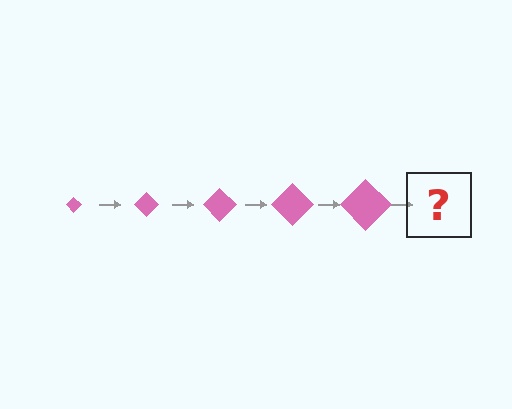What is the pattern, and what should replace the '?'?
The pattern is that the diamond gets progressively larger each step. The '?' should be a pink diamond, larger than the previous one.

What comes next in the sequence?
The next element should be a pink diamond, larger than the previous one.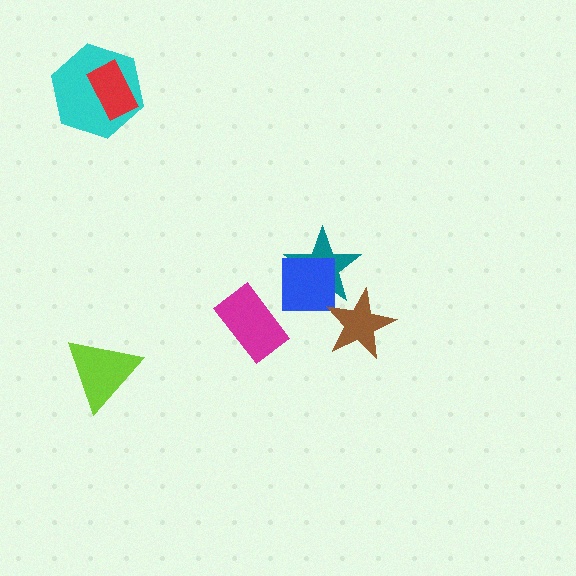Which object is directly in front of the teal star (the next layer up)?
The blue square is directly in front of the teal star.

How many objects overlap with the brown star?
1 object overlaps with the brown star.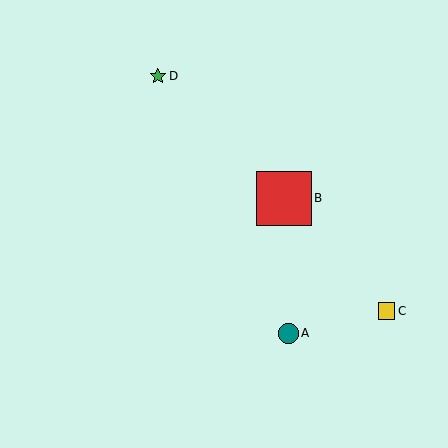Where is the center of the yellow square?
The center of the yellow square is at (386, 311).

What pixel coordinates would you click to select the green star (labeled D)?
Click at (158, 76) to select the green star D.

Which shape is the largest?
The red square (labeled B) is the largest.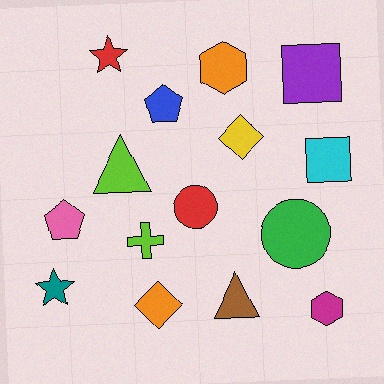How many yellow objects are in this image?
There is 1 yellow object.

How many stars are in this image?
There are 2 stars.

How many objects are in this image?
There are 15 objects.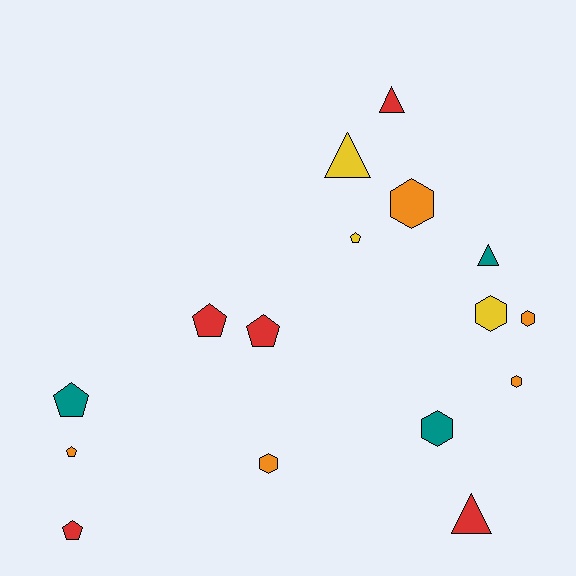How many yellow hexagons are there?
There is 1 yellow hexagon.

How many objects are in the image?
There are 16 objects.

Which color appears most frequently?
Orange, with 5 objects.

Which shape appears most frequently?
Hexagon, with 6 objects.